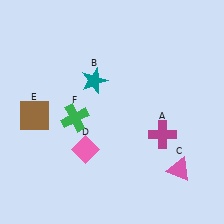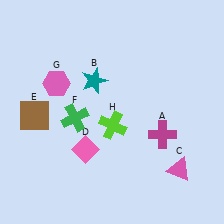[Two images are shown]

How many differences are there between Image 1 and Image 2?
There are 2 differences between the two images.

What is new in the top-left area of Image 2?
A pink hexagon (G) was added in the top-left area of Image 2.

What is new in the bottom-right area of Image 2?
A lime cross (H) was added in the bottom-right area of Image 2.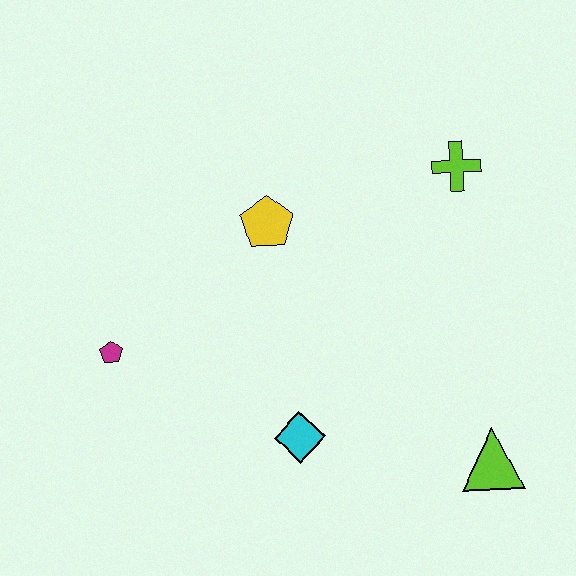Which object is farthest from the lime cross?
The magenta pentagon is farthest from the lime cross.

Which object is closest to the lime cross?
The yellow pentagon is closest to the lime cross.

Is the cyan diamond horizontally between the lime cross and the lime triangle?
No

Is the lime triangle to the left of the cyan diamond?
No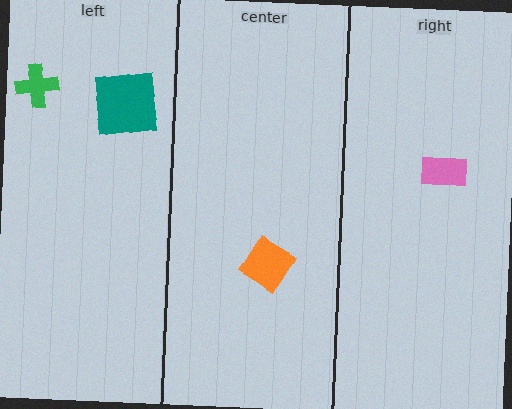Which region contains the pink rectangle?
The right region.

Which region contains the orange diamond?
The center region.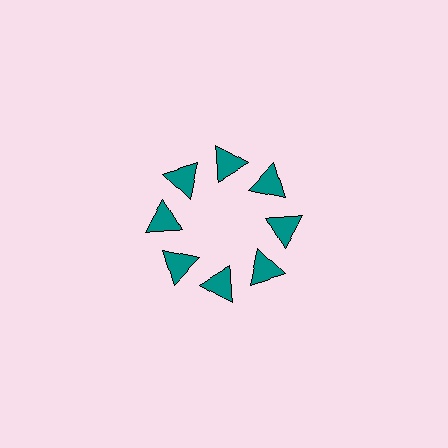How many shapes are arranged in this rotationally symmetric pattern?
There are 8 shapes, arranged in 8 groups of 1.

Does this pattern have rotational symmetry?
Yes, this pattern has 8-fold rotational symmetry. It looks the same after rotating 45 degrees around the center.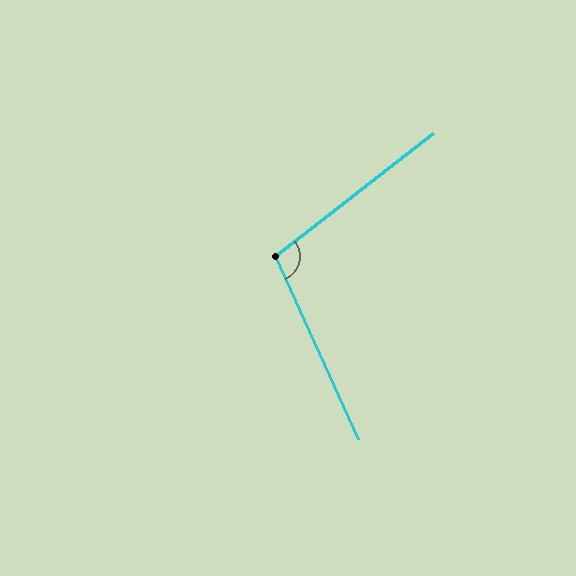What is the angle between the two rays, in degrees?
Approximately 103 degrees.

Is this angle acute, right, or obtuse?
It is obtuse.